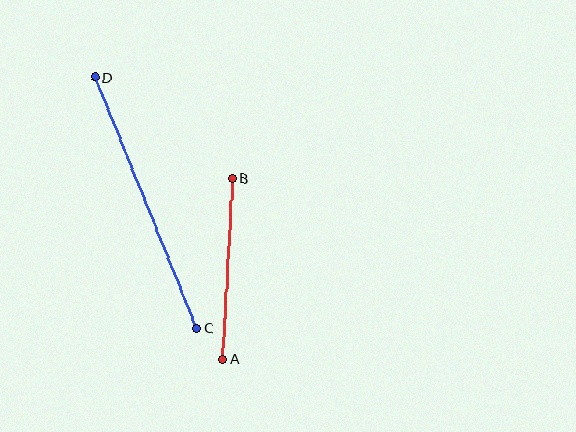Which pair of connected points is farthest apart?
Points C and D are farthest apart.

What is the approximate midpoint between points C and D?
The midpoint is at approximately (146, 203) pixels.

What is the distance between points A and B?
The distance is approximately 181 pixels.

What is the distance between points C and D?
The distance is approximately 271 pixels.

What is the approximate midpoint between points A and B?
The midpoint is at approximately (228, 269) pixels.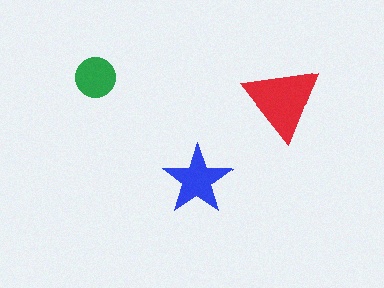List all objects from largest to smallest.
The red triangle, the blue star, the green circle.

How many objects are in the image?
There are 3 objects in the image.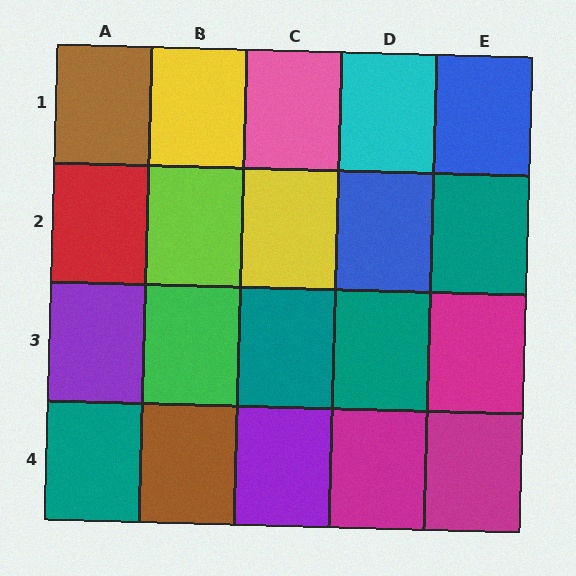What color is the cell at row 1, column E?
Blue.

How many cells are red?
1 cell is red.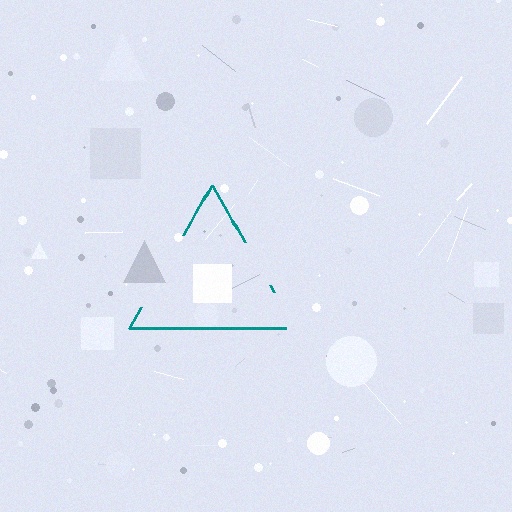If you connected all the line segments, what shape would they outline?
They would outline a triangle.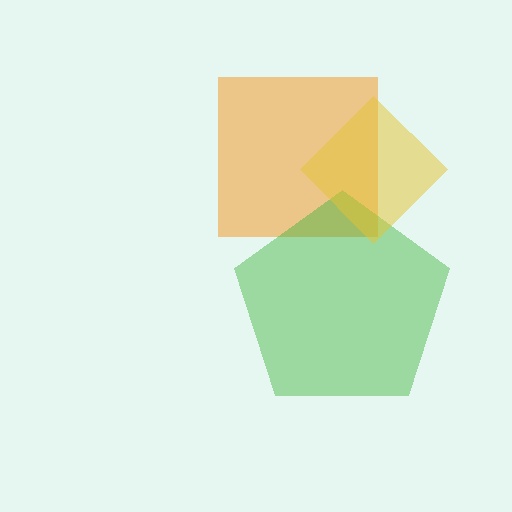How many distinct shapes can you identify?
There are 3 distinct shapes: an orange square, a green pentagon, a yellow diamond.